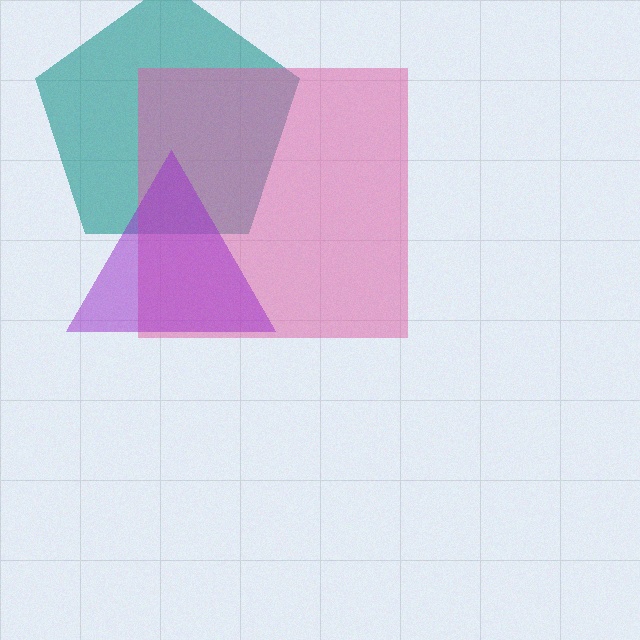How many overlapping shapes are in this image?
There are 3 overlapping shapes in the image.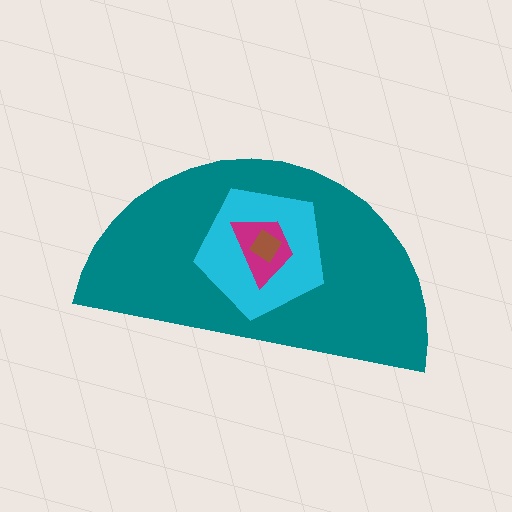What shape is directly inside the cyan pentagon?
The magenta trapezoid.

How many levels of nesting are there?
4.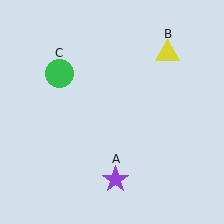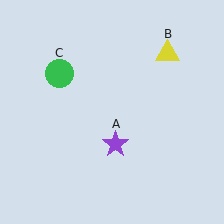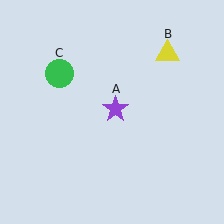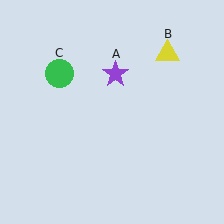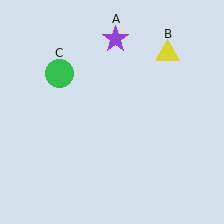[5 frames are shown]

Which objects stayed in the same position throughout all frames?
Yellow triangle (object B) and green circle (object C) remained stationary.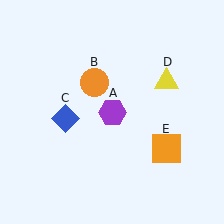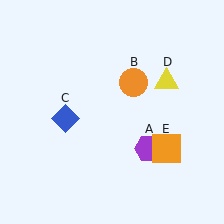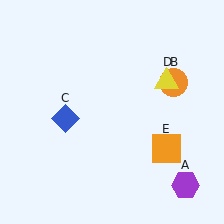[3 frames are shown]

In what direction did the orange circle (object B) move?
The orange circle (object B) moved right.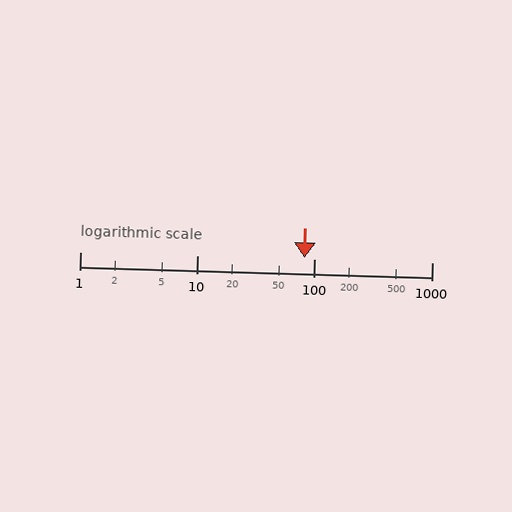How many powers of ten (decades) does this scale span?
The scale spans 3 decades, from 1 to 1000.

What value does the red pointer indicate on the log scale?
The pointer indicates approximately 82.